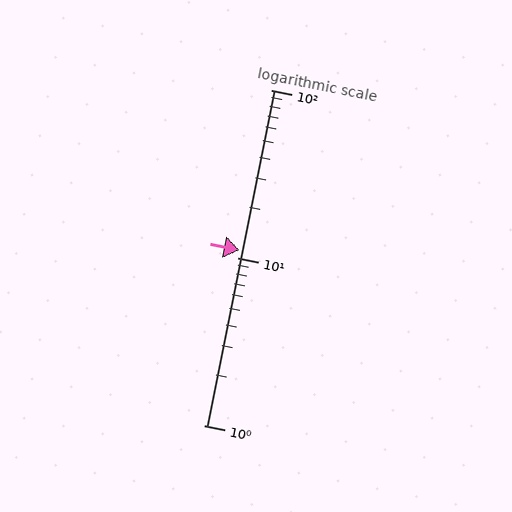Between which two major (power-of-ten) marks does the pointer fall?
The pointer is between 10 and 100.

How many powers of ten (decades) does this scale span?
The scale spans 2 decades, from 1 to 100.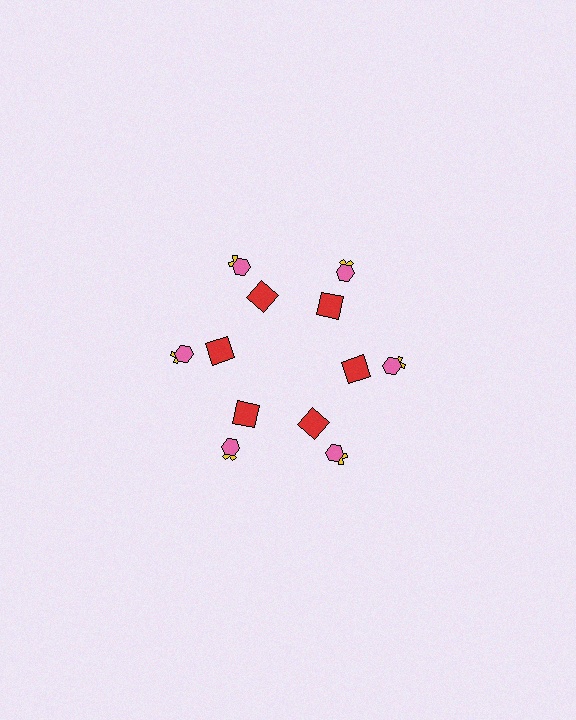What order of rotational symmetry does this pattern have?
This pattern has 6-fold rotational symmetry.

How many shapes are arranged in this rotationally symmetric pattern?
There are 18 shapes, arranged in 6 groups of 3.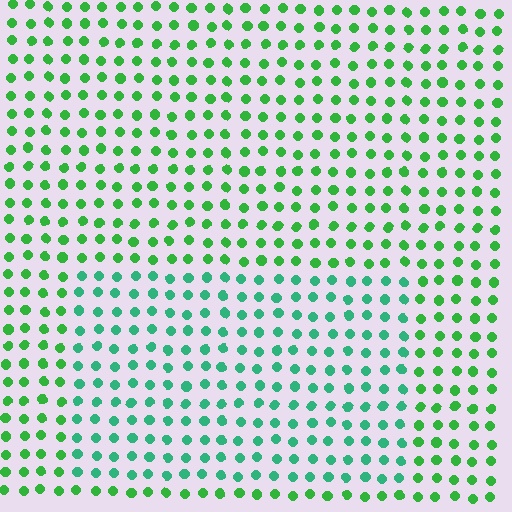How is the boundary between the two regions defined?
The boundary is defined purely by a slight shift in hue (about 32 degrees). Spacing, size, and orientation are identical on both sides.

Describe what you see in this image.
The image is filled with small green elements in a uniform arrangement. A rectangle-shaped region is visible where the elements are tinted to a slightly different hue, forming a subtle color boundary.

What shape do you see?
I see a rectangle.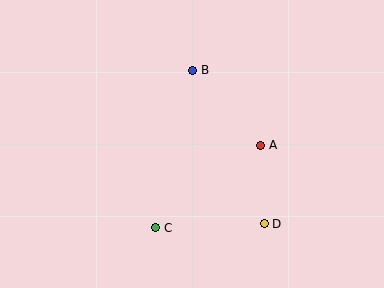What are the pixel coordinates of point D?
Point D is at (264, 224).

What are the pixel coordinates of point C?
Point C is at (156, 228).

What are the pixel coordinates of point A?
Point A is at (261, 145).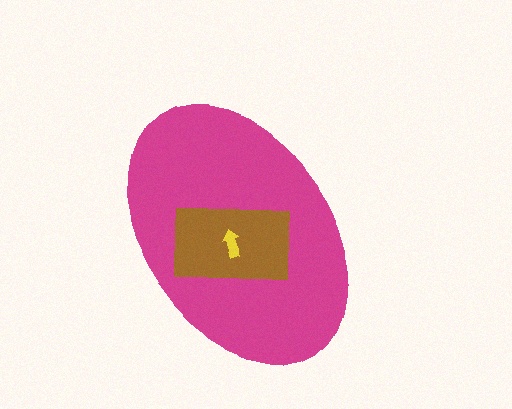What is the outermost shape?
The magenta ellipse.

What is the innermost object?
The yellow arrow.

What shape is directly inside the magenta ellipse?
The brown rectangle.